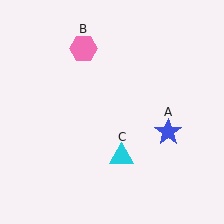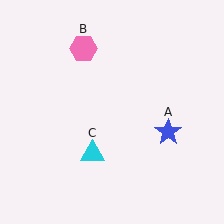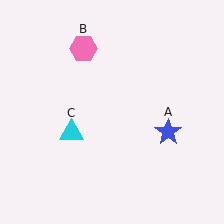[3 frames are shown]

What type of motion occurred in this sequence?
The cyan triangle (object C) rotated clockwise around the center of the scene.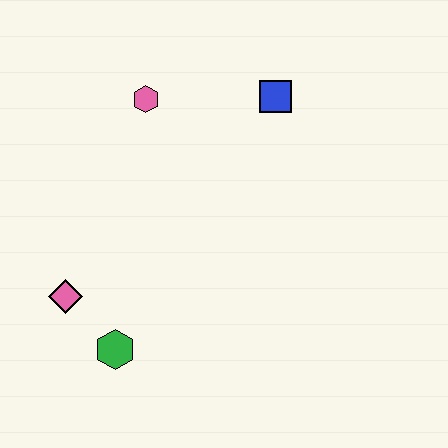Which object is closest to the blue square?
The pink hexagon is closest to the blue square.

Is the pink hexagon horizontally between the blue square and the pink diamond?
Yes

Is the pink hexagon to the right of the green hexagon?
Yes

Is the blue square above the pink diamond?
Yes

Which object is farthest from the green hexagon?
The blue square is farthest from the green hexagon.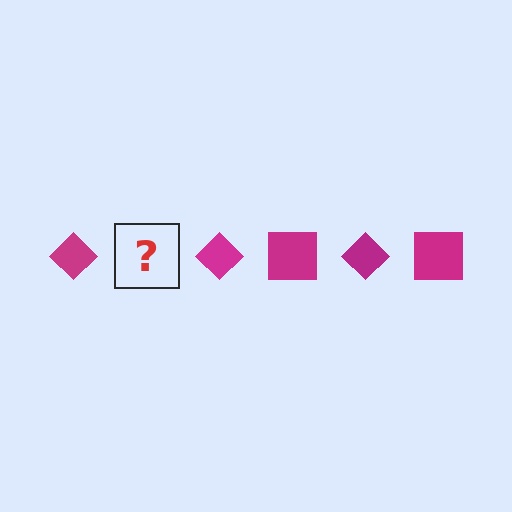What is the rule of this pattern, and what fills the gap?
The rule is that the pattern cycles through diamond, square shapes in magenta. The gap should be filled with a magenta square.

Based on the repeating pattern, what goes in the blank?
The blank should be a magenta square.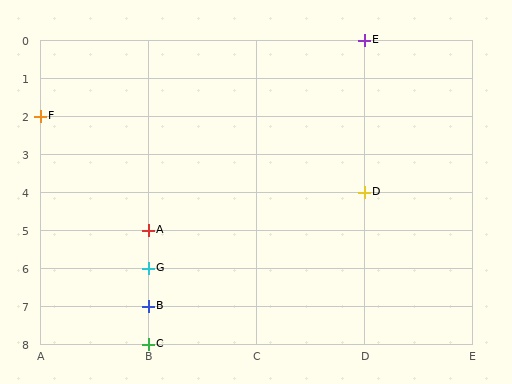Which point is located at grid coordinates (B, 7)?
Point B is at (B, 7).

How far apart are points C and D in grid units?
Points C and D are 2 columns and 4 rows apart (about 4.5 grid units diagonally).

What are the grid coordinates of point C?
Point C is at grid coordinates (B, 8).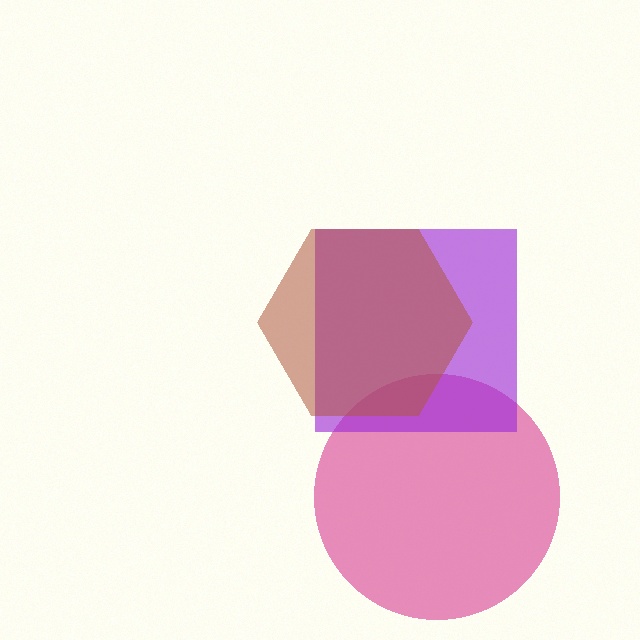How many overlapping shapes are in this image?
There are 3 overlapping shapes in the image.